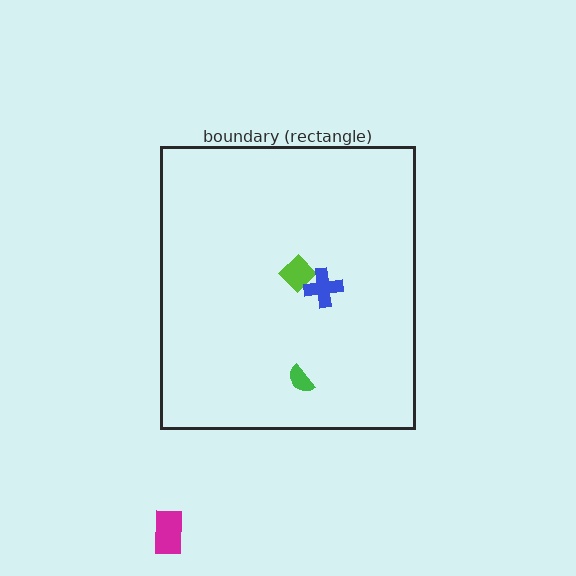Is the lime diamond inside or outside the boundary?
Inside.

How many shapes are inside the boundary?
3 inside, 1 outside.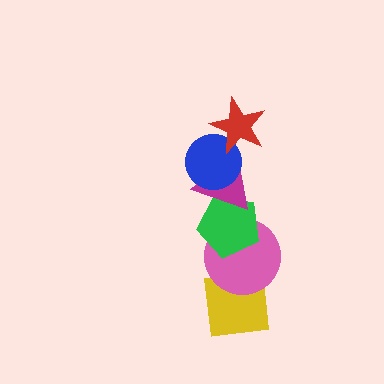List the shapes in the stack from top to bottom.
From top to bottom: the red star, the blue circle, the magenta triangle, the green pentagon, the pink circle, the yellow square.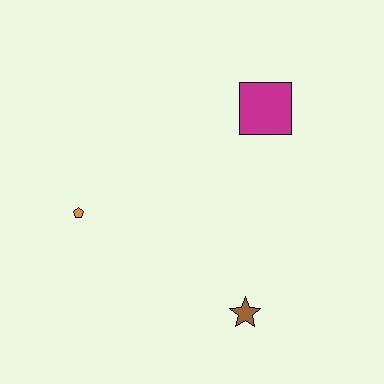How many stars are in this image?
There is 1 star.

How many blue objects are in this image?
There are no blue objects.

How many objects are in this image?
There are 3 objects.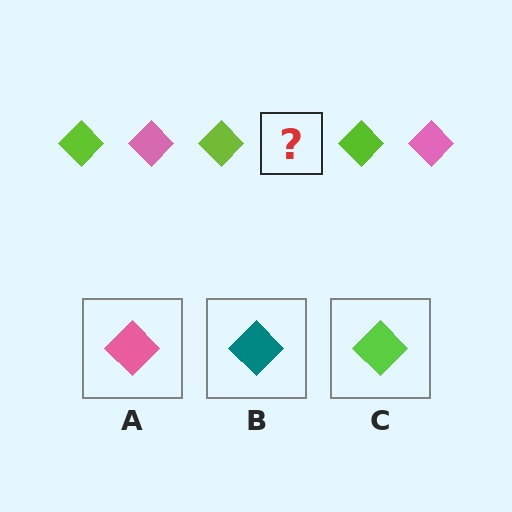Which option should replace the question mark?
Option A.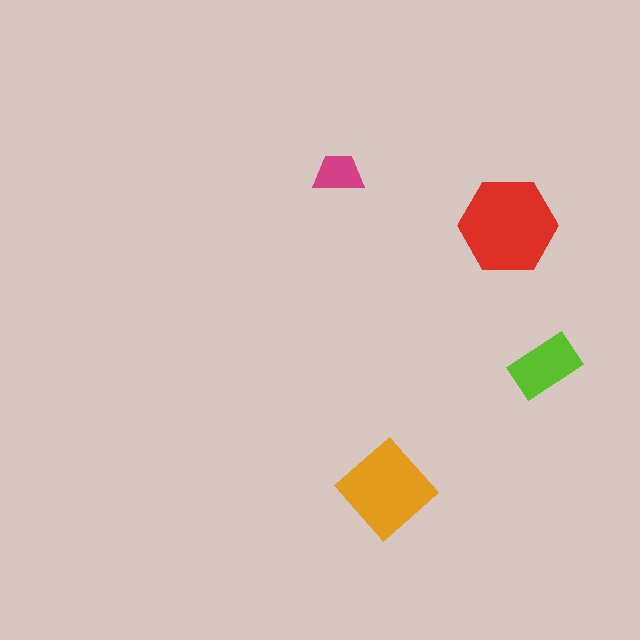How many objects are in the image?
There are 4 objects in the image.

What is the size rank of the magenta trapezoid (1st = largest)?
4th.